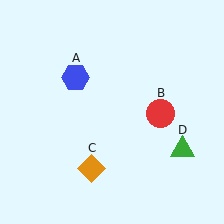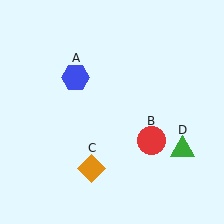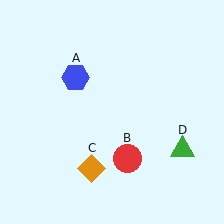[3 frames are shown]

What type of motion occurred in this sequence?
The red circle (object B) rotated clockwise around the center of the scene.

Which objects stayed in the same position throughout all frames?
Blue hexagon (object A) and orange diamond (object C) and green triangle (object D) remained stationary.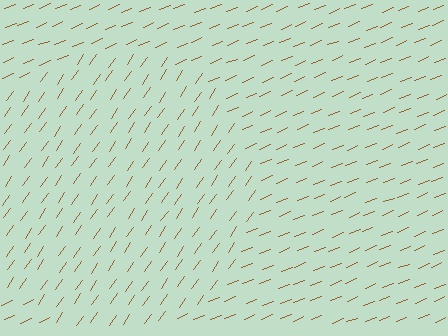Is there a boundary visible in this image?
Yes, there is a texture boundary formed by a change in line orientation.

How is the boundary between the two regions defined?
The boundary is defined purely by a change in line orientation (approximately 33 degrees difference). All lines are the same color and thickness.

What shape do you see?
I see a circle.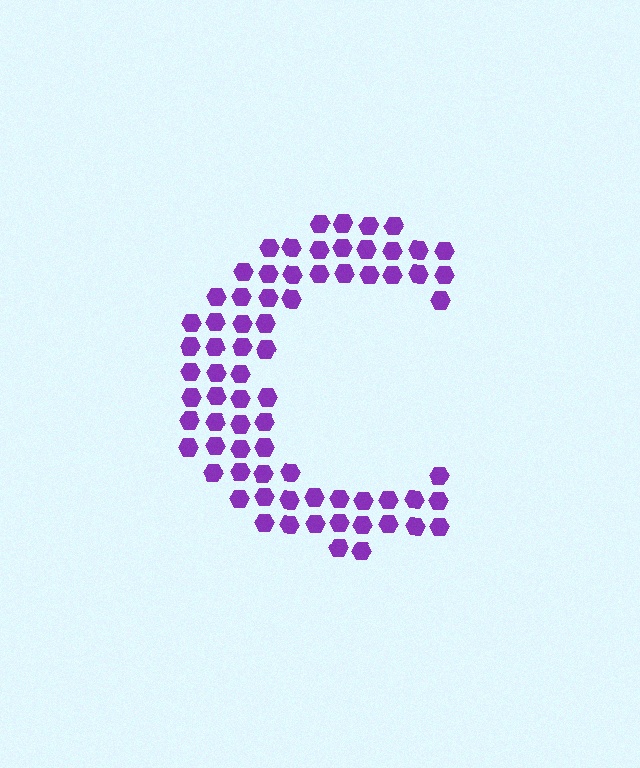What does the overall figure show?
The overall figure shows the letter C.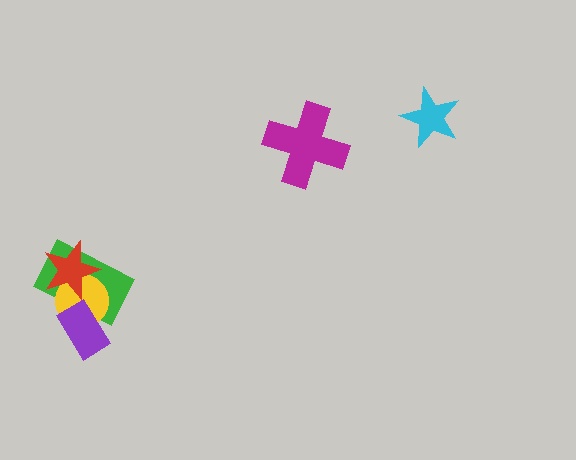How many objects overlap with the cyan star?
0 objects overlap with the cyan star.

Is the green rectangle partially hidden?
Yes, it is partially covered by another shape.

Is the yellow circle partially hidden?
Yes, it is partially covered by another shape.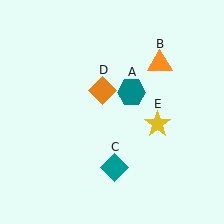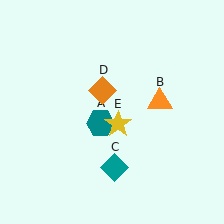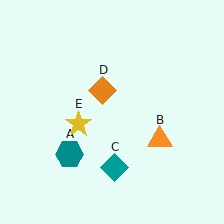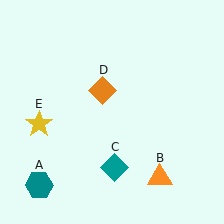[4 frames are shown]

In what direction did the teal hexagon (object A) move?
The teal hexagon (object A) moved down and to the left.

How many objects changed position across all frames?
3 objects changed position: teal hexagon (object A), orange triangle (object B), yellow star (object E).